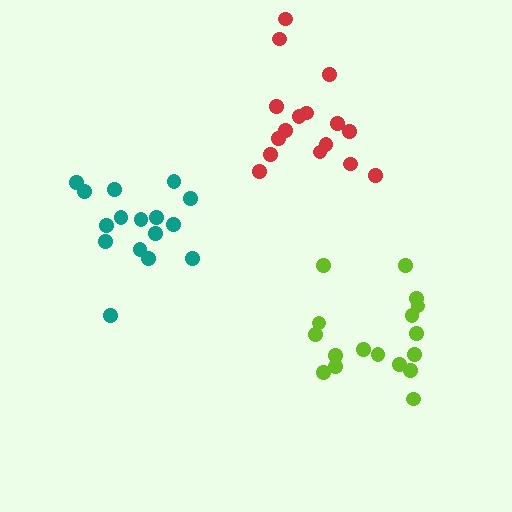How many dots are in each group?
Group 1: 17 dots, Group 2: 16 dots, Group 3: 16 dots (49 total).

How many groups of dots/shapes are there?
There are 3 groups.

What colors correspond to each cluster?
The clusters are colored: lime, teal, red.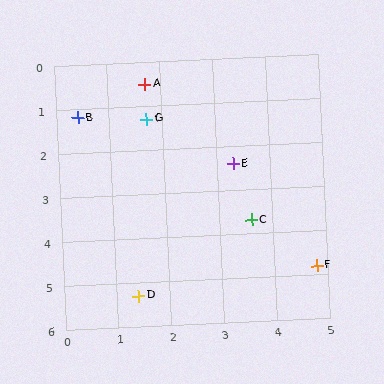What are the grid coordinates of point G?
Point G is at approximately (1.7, 1.3).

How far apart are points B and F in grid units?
Points B and F are about 5.7 grid units apart.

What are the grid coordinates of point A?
Point A is at approximately (1.7, 0.5).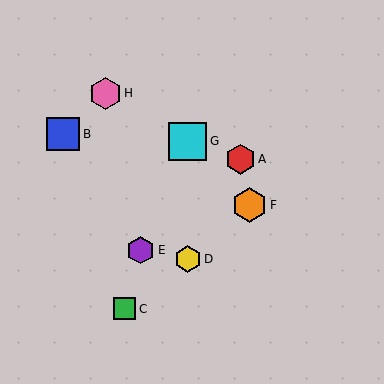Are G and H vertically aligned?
No, G is at x≈188 and H is at x≈105.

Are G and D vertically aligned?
Yes, both are at x≈188.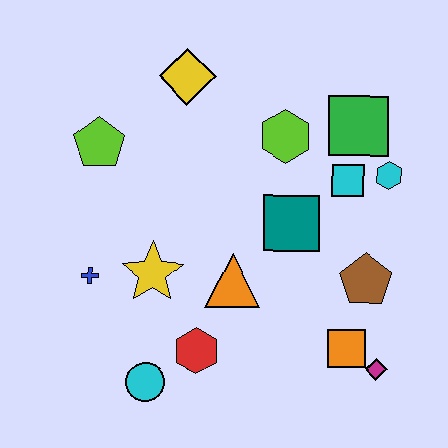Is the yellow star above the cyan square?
No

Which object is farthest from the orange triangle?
The yellow diamond is farthest from the orange triangle.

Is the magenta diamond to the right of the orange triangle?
Yes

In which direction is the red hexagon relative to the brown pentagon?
The red hexagon is to the left of the brown pentagon.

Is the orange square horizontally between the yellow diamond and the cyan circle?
No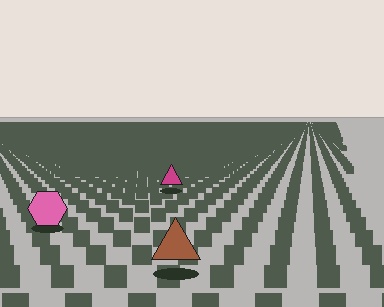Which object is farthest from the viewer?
The magenta triangle is farthest from the viewer. It appears smaller and the ground texture around it is denser.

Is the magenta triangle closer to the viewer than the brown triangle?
No. The brown triangle is closer — you can tell from the texture gradient: the ground texture is coarser near it.